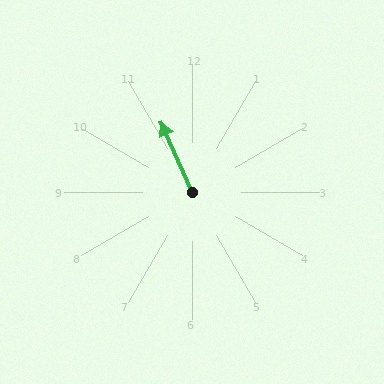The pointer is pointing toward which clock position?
Roughly 11 o'clock.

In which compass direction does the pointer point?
Northwest.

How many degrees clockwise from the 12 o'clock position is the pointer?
Approximately 336 degrees.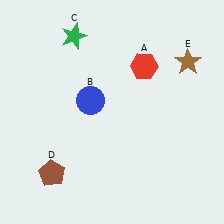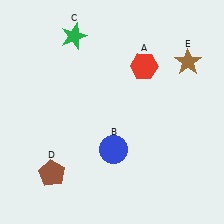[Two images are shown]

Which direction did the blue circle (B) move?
The blue circle (B) moved down.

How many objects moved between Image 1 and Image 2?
1 object moved between the two images.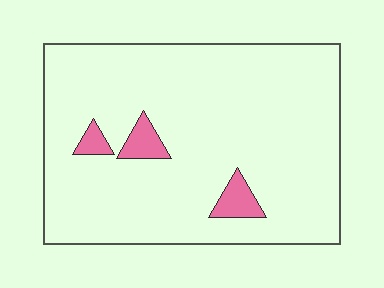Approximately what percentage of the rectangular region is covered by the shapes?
Approximately 5%.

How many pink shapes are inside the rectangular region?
3.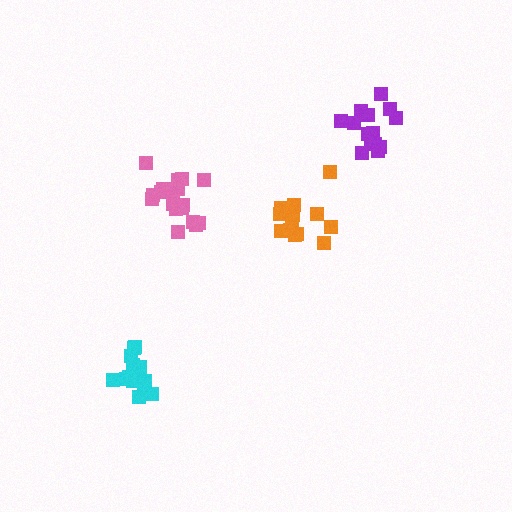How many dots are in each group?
Group 1: 16 dots, Group 2: 19 dots, Group 3: 14 dots, Group 4: 14 dots (63 total).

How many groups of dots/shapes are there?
There are 4 groups.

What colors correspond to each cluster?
The clusters are colored: purple, pink, cyan, orange.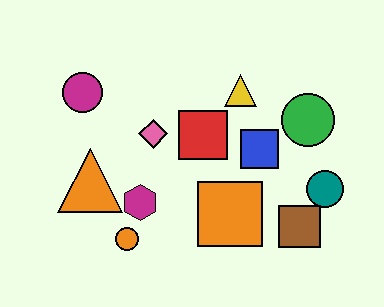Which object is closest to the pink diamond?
The red square is closest to the pink diamond.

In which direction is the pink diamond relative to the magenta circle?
The pink diamond is to the right of the magenta circle.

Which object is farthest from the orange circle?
The green circle is farthest from the orange circle.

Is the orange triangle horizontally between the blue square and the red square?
No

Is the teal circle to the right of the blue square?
Yes